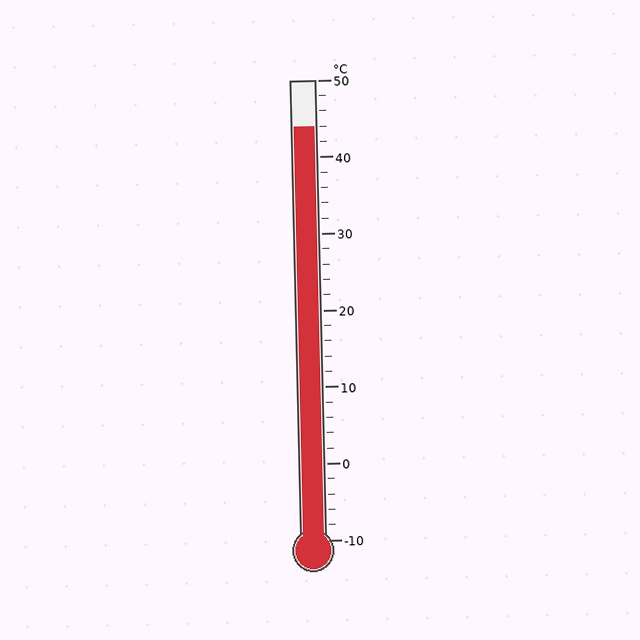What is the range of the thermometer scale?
The thermometer scale ranges from -10°C to 50°C.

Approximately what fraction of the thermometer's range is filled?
The thermometer is filled to approximately 90% of its range.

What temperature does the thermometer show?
The thermometer shows approximately 44°C.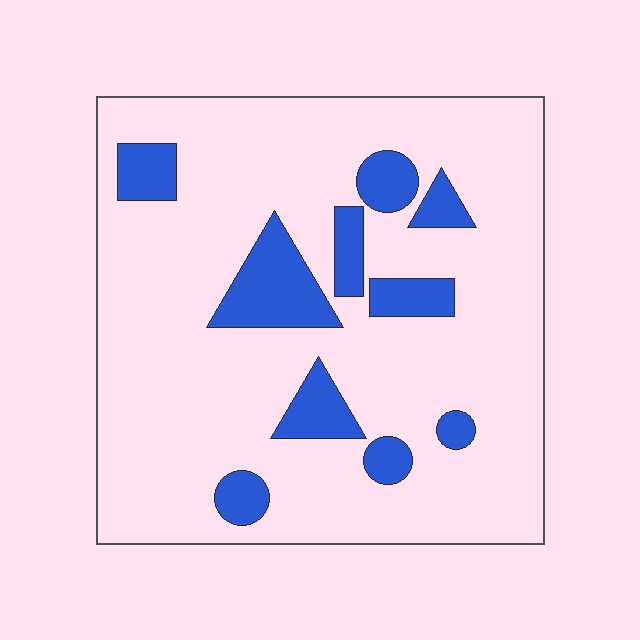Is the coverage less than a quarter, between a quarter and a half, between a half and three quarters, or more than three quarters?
Less than a quarter.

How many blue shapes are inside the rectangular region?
10.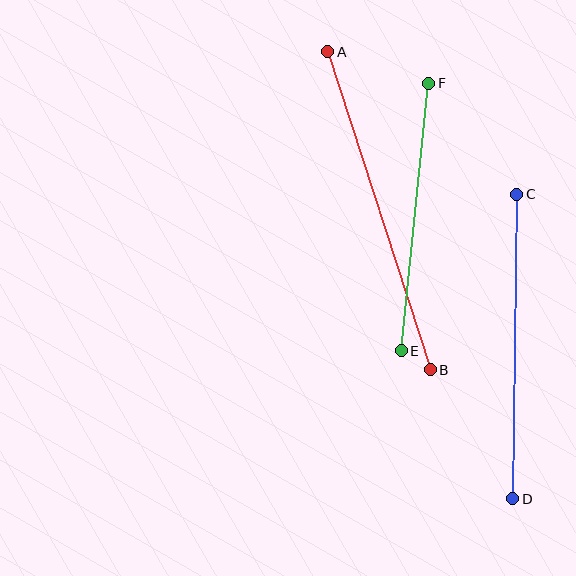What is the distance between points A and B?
The distance is approximately 334 pixels.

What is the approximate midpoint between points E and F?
The midpoint is at approximately (415, 217) pixels.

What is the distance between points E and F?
The distance is approximately 269 pixels.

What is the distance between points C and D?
The distance is approximately 304 pixels.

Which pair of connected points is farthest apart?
Points A and B are farthest apart.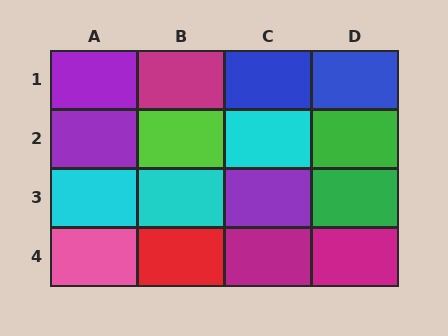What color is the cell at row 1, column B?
Magenta.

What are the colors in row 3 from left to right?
Cyan, cyan, purple, green.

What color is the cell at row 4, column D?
Magenta.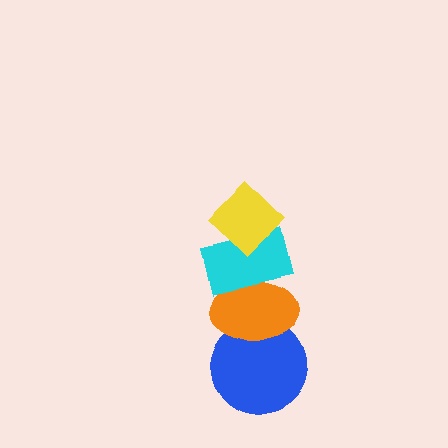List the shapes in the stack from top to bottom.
From top to bottom: the yellow diamond, the cyan rectangle, the orange ellipse, the blue circle.